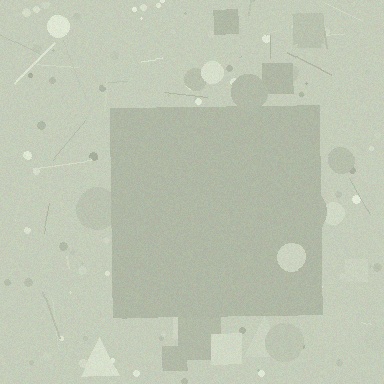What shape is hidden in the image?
A square is hidden in the image.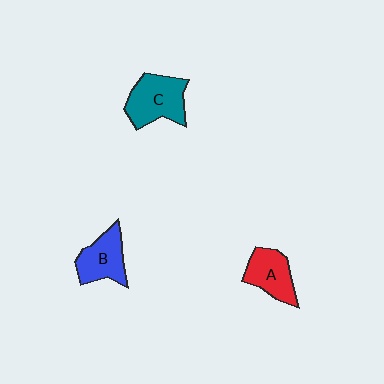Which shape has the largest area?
Shape C (teal).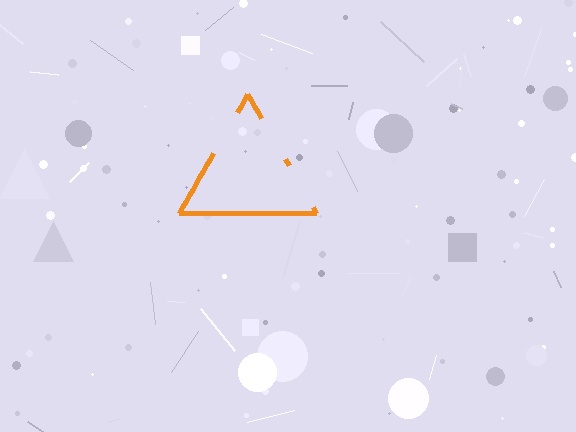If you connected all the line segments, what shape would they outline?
They would outline a triangle.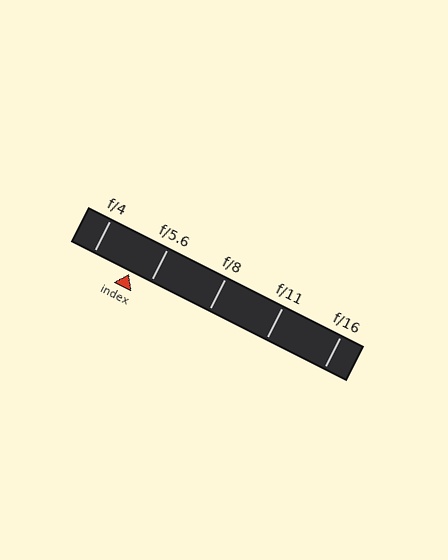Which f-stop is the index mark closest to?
The index mark is closest to f/5.6.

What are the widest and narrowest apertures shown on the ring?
The widest aperture shown is f/4 and the narrowest is f/16.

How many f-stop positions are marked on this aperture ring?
There are 5 f-stop positions marked.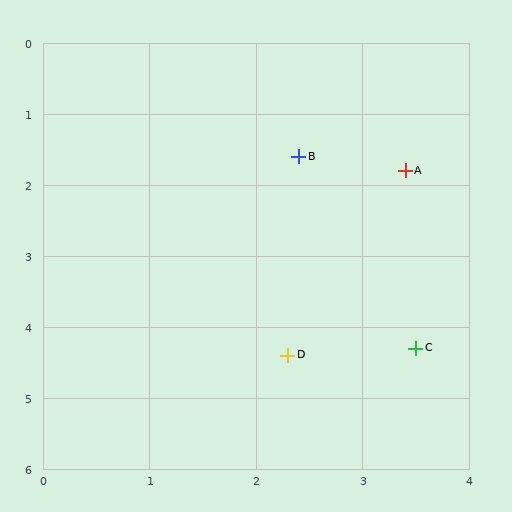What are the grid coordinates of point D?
Point D is at approximately (2.3, 4.4).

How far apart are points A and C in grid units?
Points A and C are about 2.5 grid units apart.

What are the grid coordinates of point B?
Point B is at approximately (2.4, 1.6).